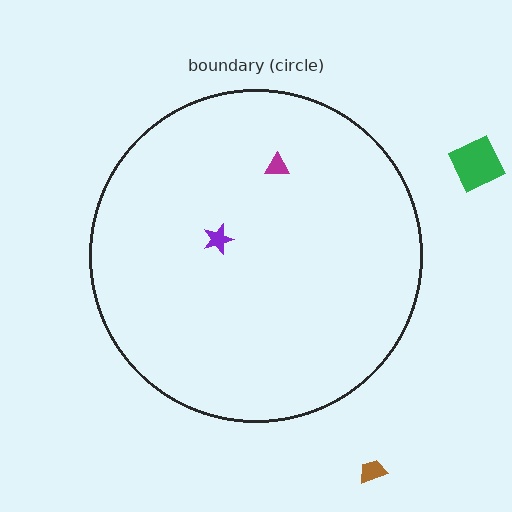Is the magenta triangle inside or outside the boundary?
Inside.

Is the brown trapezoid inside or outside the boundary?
Outside.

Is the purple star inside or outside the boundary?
Inside.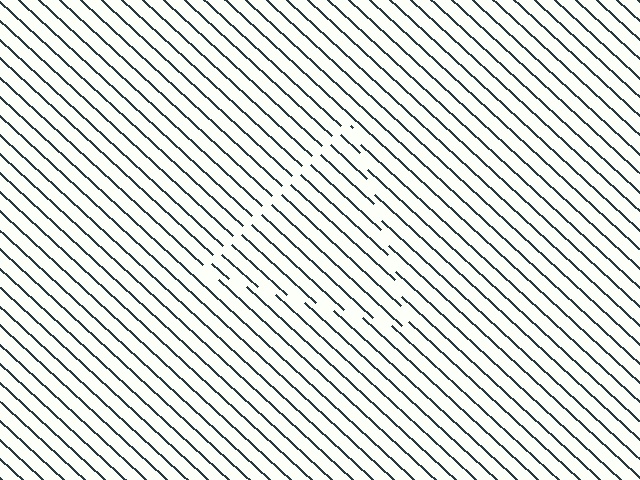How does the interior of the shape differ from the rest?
The interior of the shape contains the same grating, shifted by half a period — the contour is defined by the phase discontinuity where line-ends from the inner and outer gratings abut.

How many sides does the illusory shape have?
3 sides — the line-ends trace a triangle.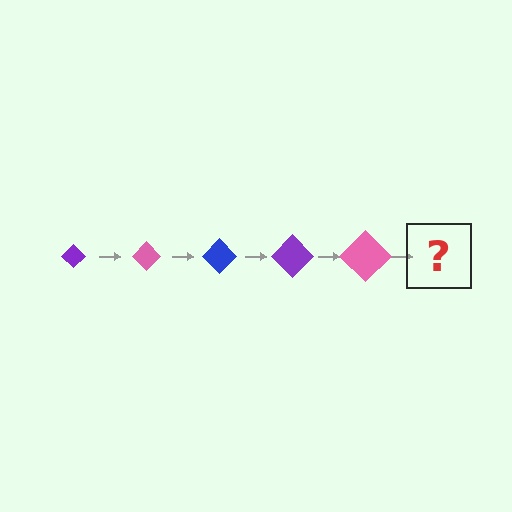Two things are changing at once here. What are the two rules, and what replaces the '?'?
The two rules are that the diamond grows larger each step and the color cycles through purple, pink, and blue. The '?' should be a blue diamond, larger than the previous one.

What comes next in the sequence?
The next element should be a blue diamond, larger than the previous one.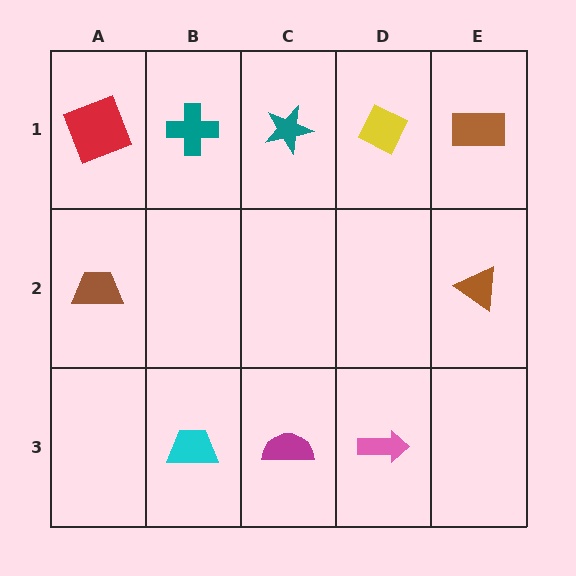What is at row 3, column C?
A magenta semicircle.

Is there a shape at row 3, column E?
No, that cell is empty.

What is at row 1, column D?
A yellow diamond.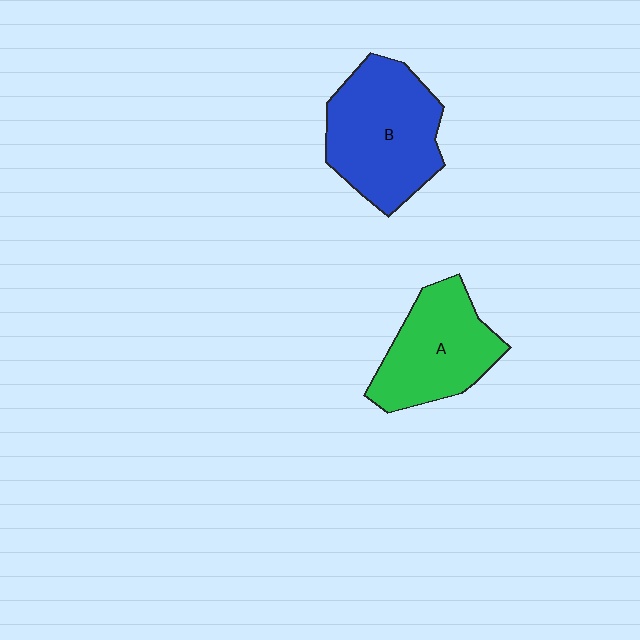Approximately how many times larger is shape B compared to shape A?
Approximately 1.2 times.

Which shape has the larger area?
Shape B (blue).